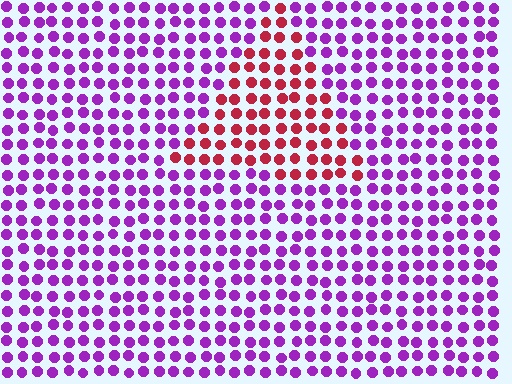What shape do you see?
I see a triangle.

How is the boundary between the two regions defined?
The boundary is defined purely by a slight shift in hue (about 60 degrees). Spacing, size, and orientation are identical on both sides.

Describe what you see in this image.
The image is filled with small purple elements in a uniform arrangement. A triangle-shaped region is visible where the elements are tinted to a slightly different hue, forming a subtle color boundary.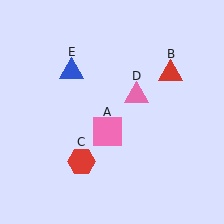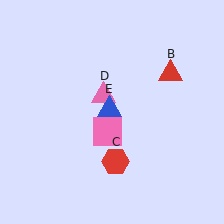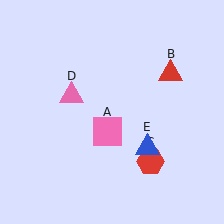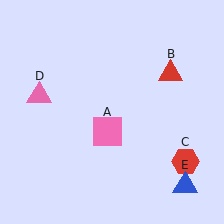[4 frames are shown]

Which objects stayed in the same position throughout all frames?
Pink square (object A) and red triangle (object B) remained stationary.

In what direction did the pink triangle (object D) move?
The pink triangle (object D) moved left.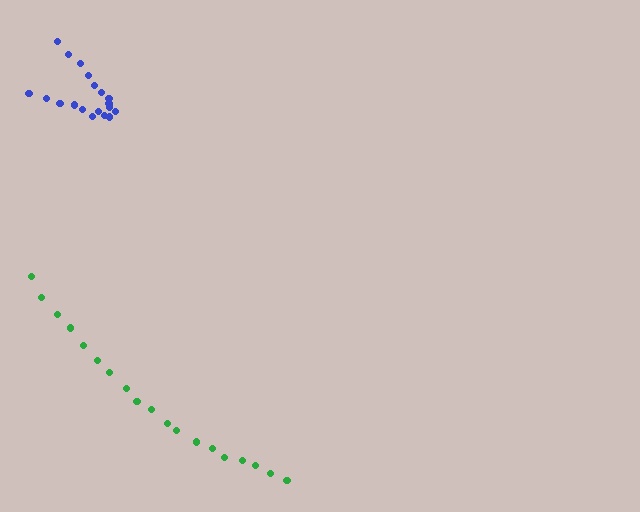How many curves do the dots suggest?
There are 2 distinct paths.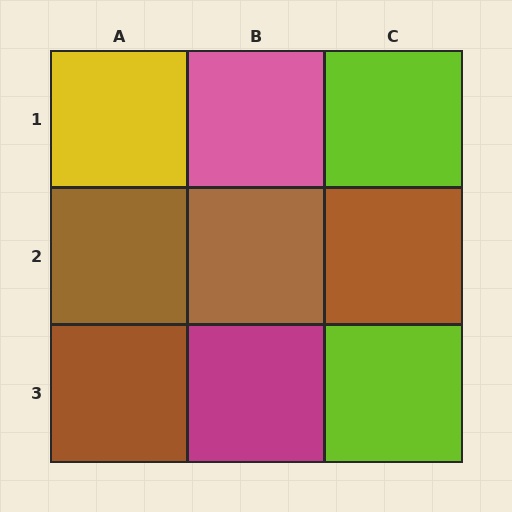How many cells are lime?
2 cells are lime.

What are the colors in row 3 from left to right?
Brown, magenta, lime.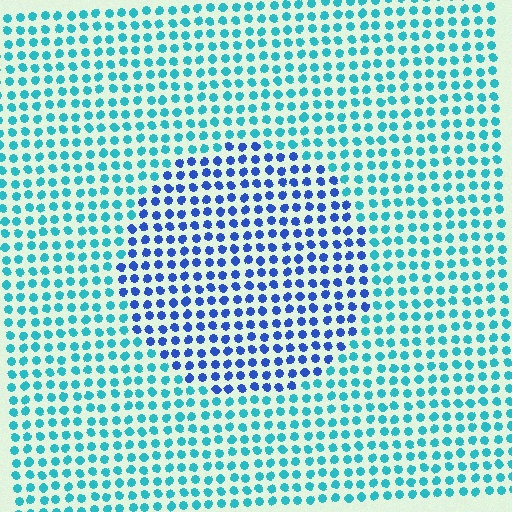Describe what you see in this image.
The image is filled with small cyan elements in a uniform arrangement. A circle-shaped region is visible where the elements are tinted to a slightly different hue, forming a subtle color boundary.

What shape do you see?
I see a circle.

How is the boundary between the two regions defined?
The boundary is defined purely by a slight shift in hue (about 42 degrees). Spacing, size, and orientation are identical on both sides.